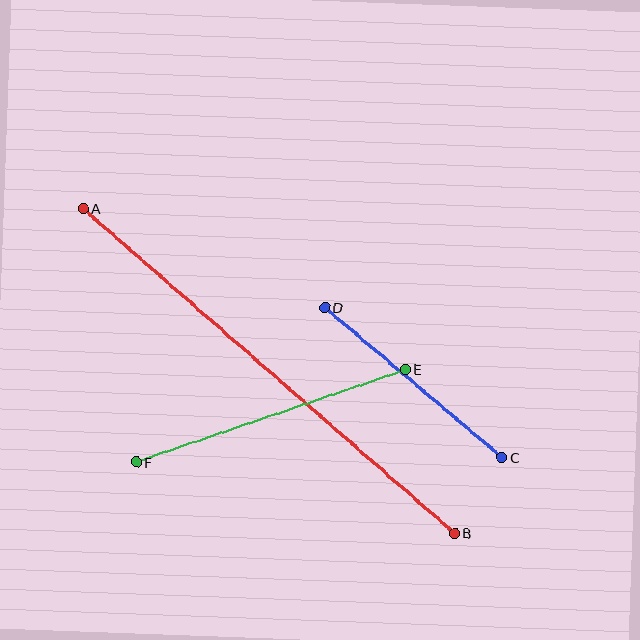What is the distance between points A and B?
The distance is approximately 494 pixels.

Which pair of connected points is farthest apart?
Points A and B are farthest apart.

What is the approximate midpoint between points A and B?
The midpoint is at approximately (269, 371) pixels.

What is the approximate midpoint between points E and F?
The midpoint is at approximately (271, 416) pixels.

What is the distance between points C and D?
The distance is approximately 232 pixels.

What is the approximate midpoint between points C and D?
The midpoint is at approximately (413, 382) pixels.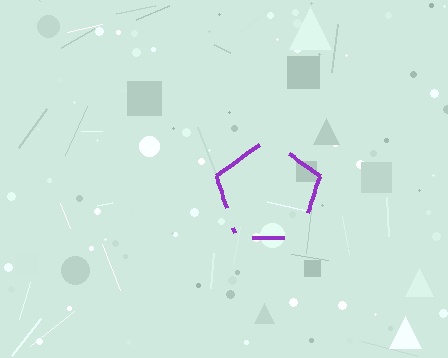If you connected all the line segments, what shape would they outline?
They would outline a pentagon.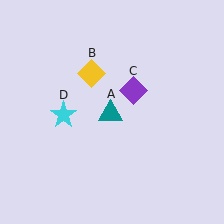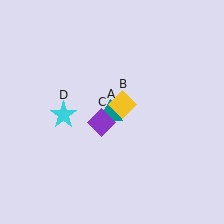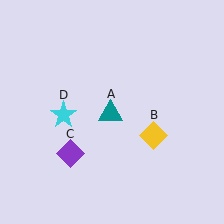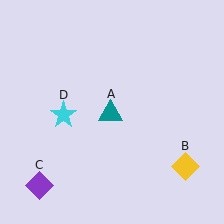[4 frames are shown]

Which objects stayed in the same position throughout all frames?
Teal triangle (object A) and cyan star (object D) remained stationary.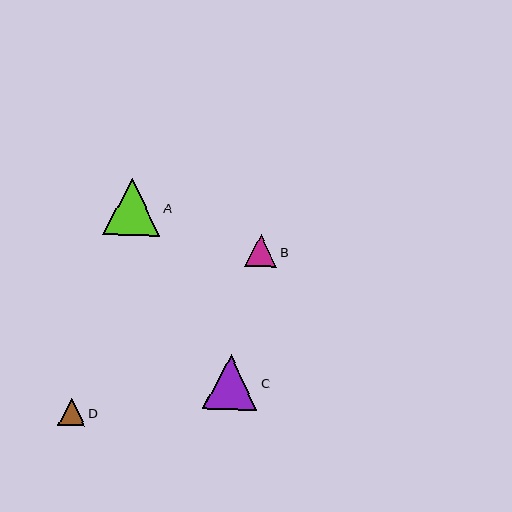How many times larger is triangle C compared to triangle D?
Triangle C is approximately 2.0 times the size of triangle D.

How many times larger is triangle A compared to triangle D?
Triangle A is approximately 2.1 times the size of triangle D.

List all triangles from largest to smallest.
From largest to smallest: A, C, B, D.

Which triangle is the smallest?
Triangle D is the smallest with a size of approximately 27 pixels.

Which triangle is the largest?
Triangle A is the largest with a size of approximately 57 pixels.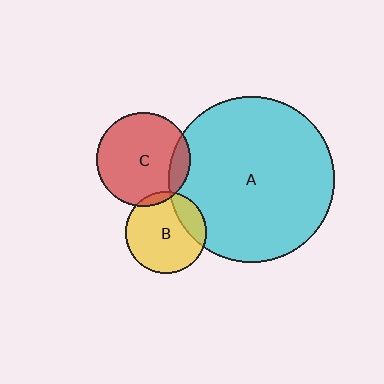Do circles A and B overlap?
Yes.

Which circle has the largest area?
Circle A (cyan).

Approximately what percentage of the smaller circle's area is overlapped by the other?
Approximately 20%.